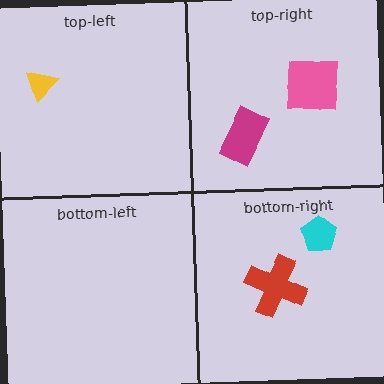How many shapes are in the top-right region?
2.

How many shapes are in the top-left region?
1.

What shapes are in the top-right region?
The pink square, the magenta rectangle.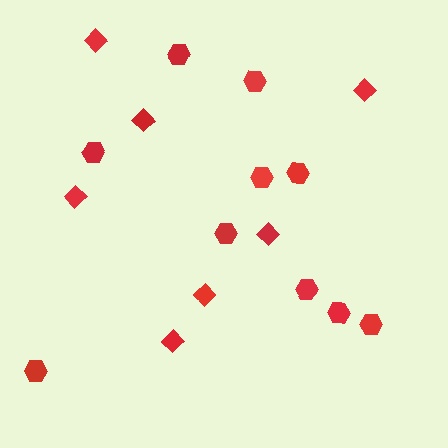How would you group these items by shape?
There are 2 groups: one group of diamonds (7) and one group of hexagons (10).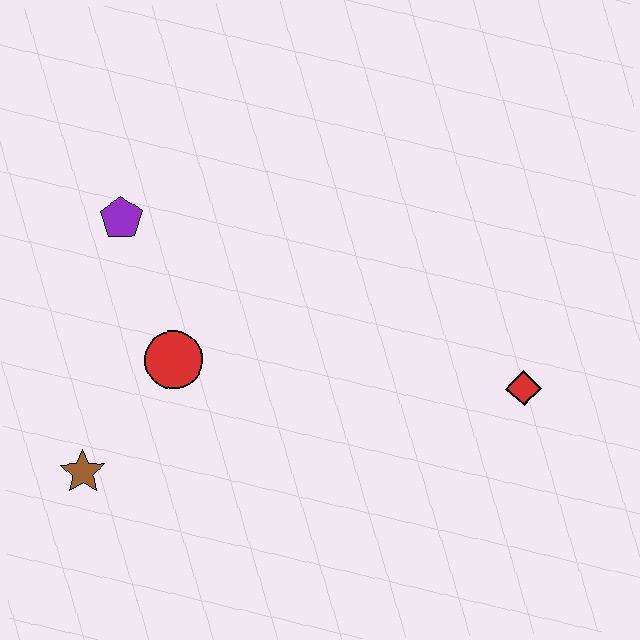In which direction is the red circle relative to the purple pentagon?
The red circle is below the purple pentagon.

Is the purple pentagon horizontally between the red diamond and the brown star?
Yes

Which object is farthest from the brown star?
The red diamond is farthest from the brown star.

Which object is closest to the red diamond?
The red circle is closest to the red diamond.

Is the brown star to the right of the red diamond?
No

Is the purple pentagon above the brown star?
Yes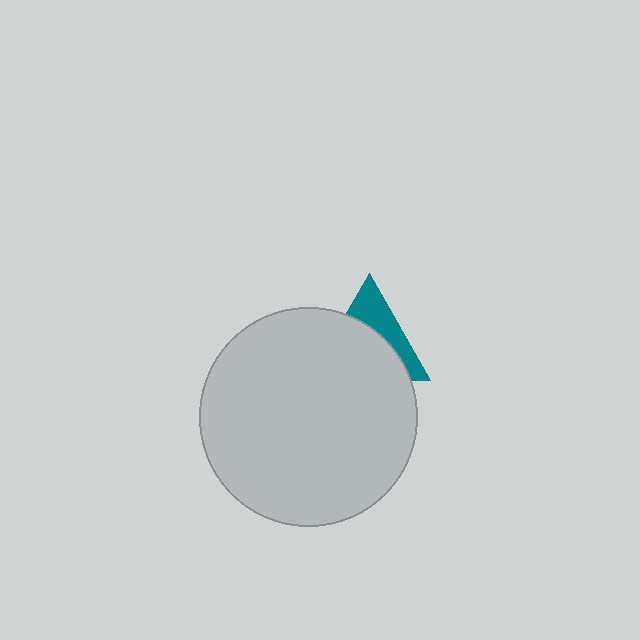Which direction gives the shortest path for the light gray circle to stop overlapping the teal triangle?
Moving down gives the shortest separation.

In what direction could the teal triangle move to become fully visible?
The teal triangle could move up. That would shift it out from behind the light gray circle entirely.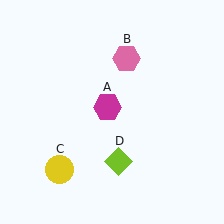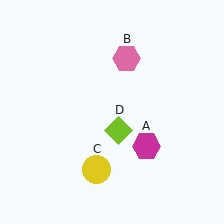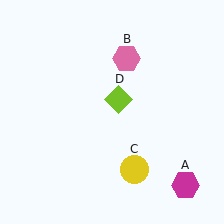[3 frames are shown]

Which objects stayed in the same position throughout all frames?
Pink hexagon (object B) remained stationary.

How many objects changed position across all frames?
3 objects changed position: magenta hexagon (object A), yellow circle (object C), lime diamond (object D).